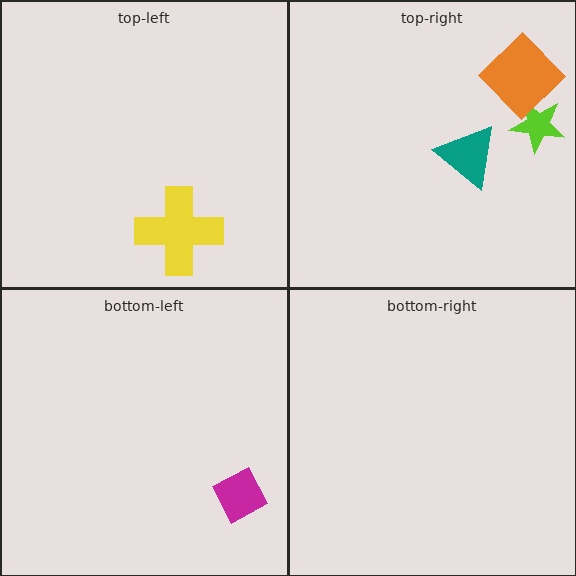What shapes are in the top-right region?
The lime star, the orange diamond, the teal triangle.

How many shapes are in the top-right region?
3.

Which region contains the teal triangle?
The top-right region.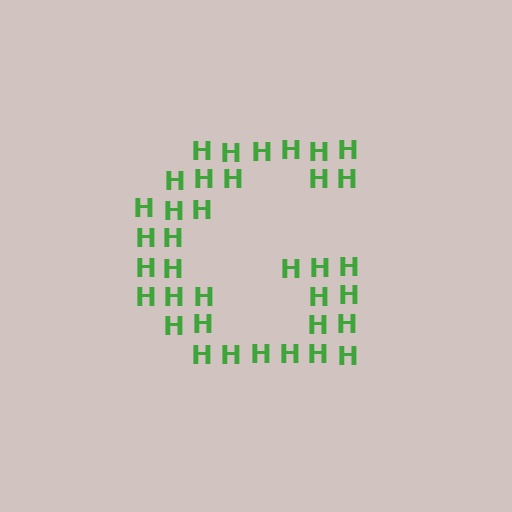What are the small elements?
The small elements are letter H's.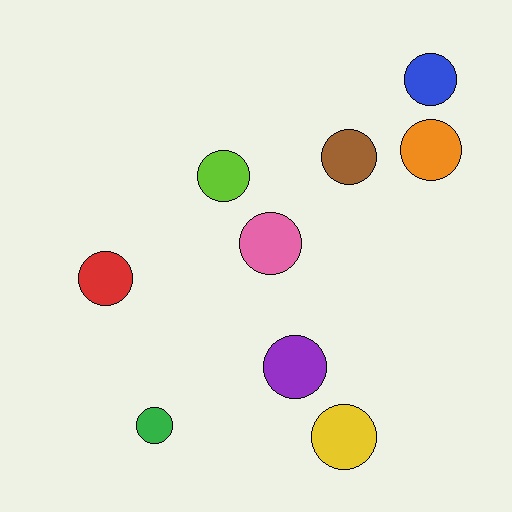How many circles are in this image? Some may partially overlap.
There are 9 circles.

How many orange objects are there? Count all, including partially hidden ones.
There is 1 orange object.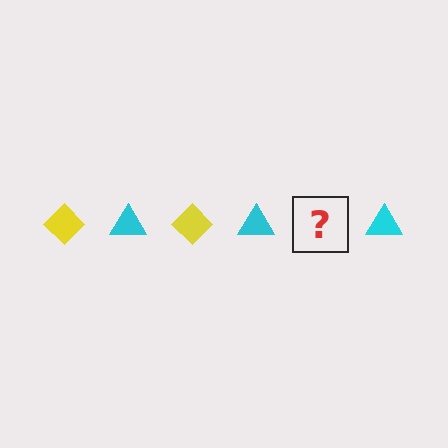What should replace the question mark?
The question mark should be replaced with a yellow diamond.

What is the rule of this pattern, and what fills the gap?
The rule is that the pattern alternates between yellow diamond and cyan triangle. The gap should be filled with a yellow diamond.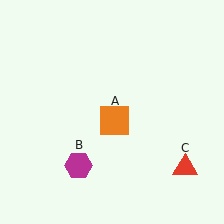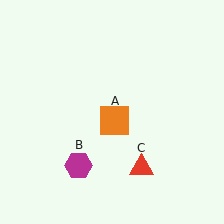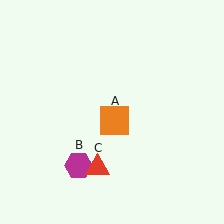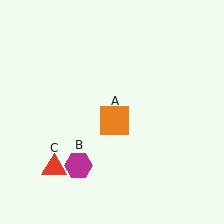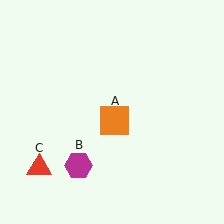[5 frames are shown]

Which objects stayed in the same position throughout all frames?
Orange square (object A) and magenta hexagon (object B) remained stationary.